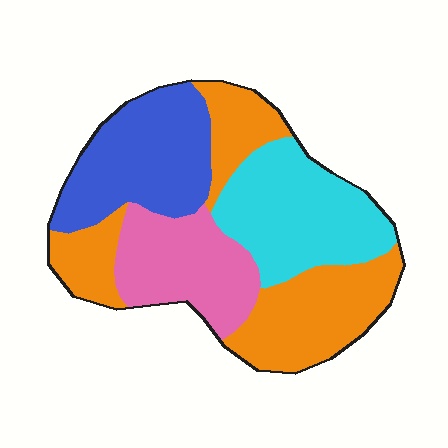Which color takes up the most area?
Orange, at roughly 35%.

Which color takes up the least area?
Pink, at roughly 20%.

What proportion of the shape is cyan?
Cyan takes up between a sixth and a third of the shape.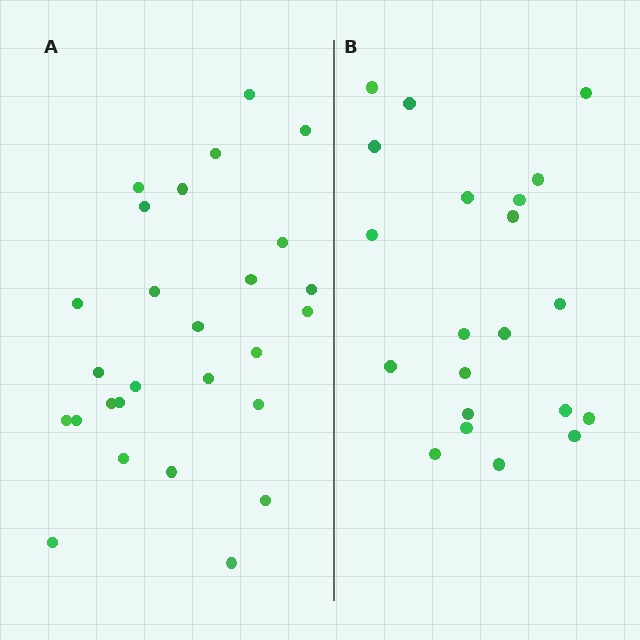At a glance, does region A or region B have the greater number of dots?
Region A (the left region) has more dots.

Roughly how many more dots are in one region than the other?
Region A has about 6 more dots than region B.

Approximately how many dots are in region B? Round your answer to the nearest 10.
About 20 dots. (The exact count is 21, which rounds to 20.)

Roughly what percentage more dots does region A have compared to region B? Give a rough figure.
About 30% more.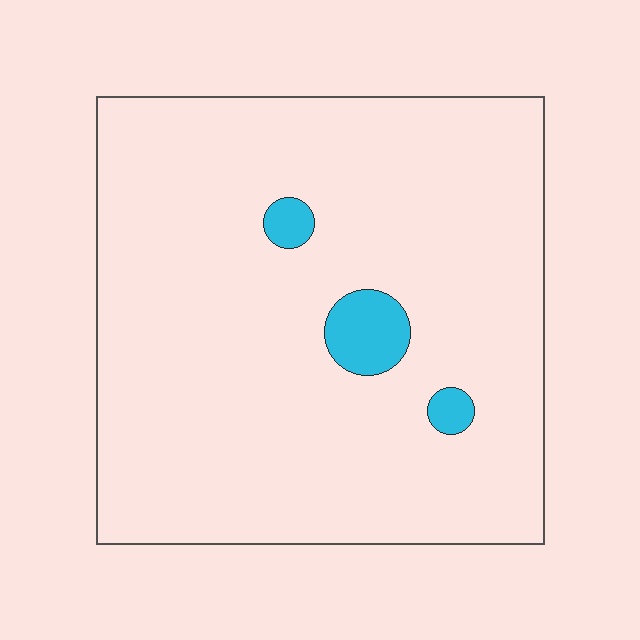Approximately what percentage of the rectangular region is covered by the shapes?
Approximately 5%.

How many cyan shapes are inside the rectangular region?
3.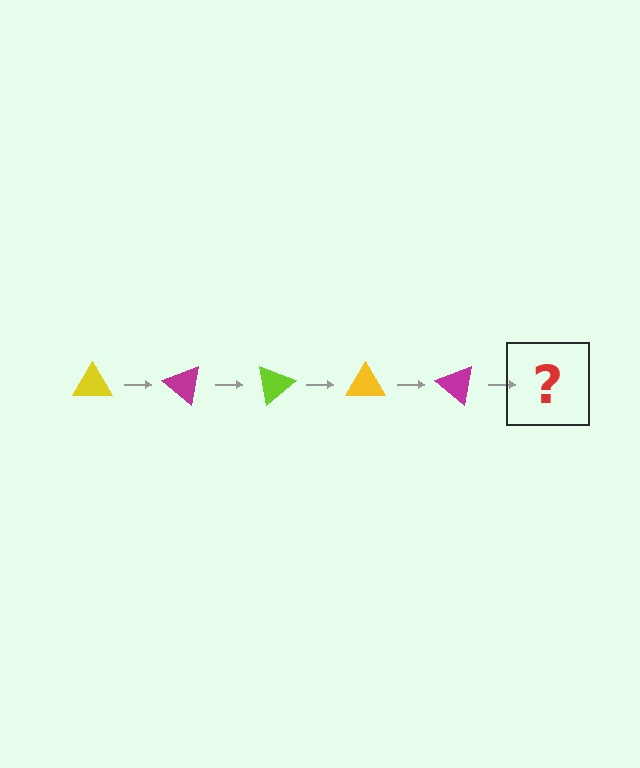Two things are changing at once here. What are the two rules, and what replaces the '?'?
The two rules are that it rotates 40 degrees each step and the color cycles through yellow, magenta, and lime. The '?' should be a lime triangle, rotated 200 degrees from the start.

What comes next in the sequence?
The next element should be a lime triangle, rotated 200 degrees from the start.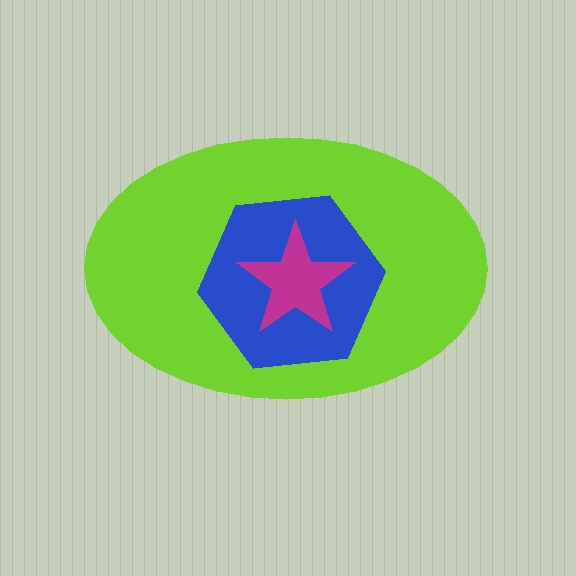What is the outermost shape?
The lime ellipse.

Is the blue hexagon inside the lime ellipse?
Yes.